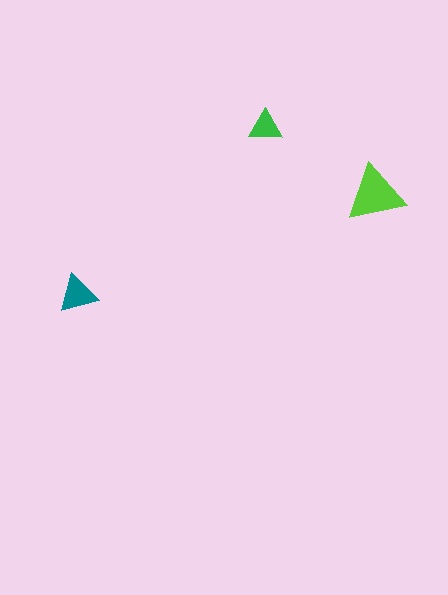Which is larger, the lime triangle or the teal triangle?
The lime one.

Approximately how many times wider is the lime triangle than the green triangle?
About 1.5 times wider.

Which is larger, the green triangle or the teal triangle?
The teal one.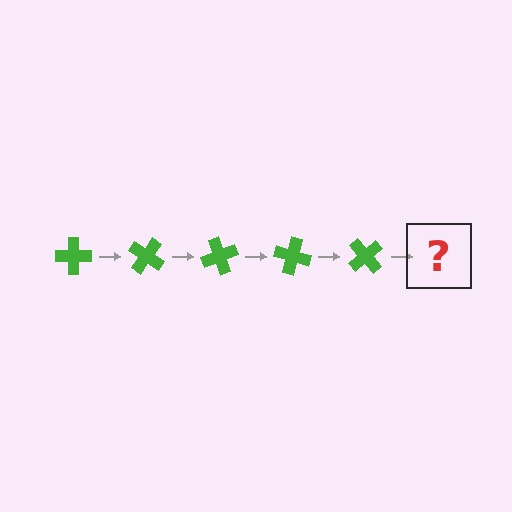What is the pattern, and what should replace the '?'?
The pattern is that the cross rotates 35 degrees each step. The '?' should be a green cross rotated 175 degrees.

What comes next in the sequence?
The next element should be a green cross rotated 175 degrees.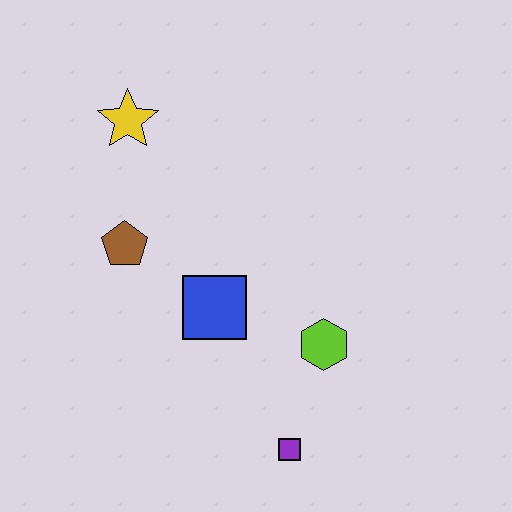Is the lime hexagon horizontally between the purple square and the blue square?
No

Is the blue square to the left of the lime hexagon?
Yes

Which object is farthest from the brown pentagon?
The purple square is farthest from the brown pentagon.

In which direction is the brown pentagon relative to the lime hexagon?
The brown pentagon is to the left of the lime hexagon.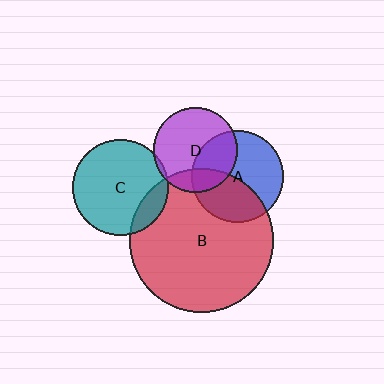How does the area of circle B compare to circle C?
Approximately 2.2 times.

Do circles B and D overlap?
Yes.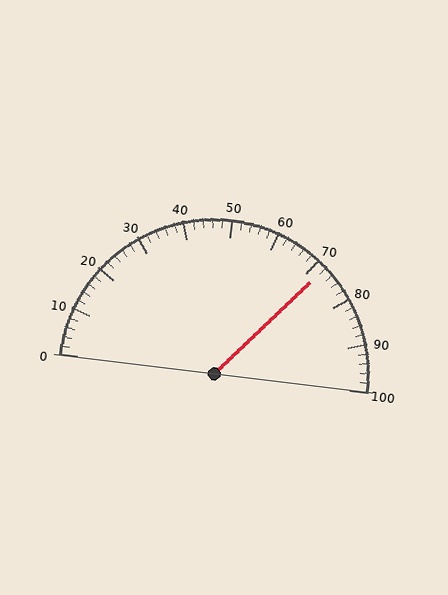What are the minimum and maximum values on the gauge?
The gauge ranges from 0 to 100.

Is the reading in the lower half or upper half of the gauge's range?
The reading is in the upper half of the range (0 to 100).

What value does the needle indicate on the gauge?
The needle indicates approximately 72.